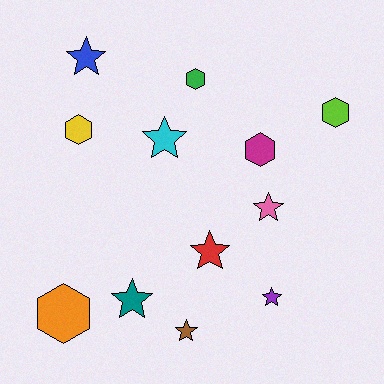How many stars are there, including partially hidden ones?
There are 7 stars.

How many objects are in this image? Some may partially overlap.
There are 12 objects.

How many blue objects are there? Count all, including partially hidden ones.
There is 1 blue object.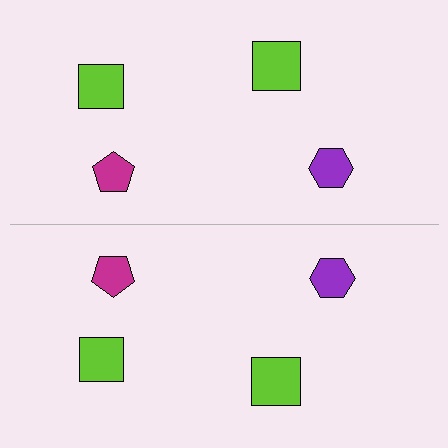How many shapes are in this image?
There are 8 shapes in this image.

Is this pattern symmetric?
Yes, this pattern has bilateral (reflection) symmetry.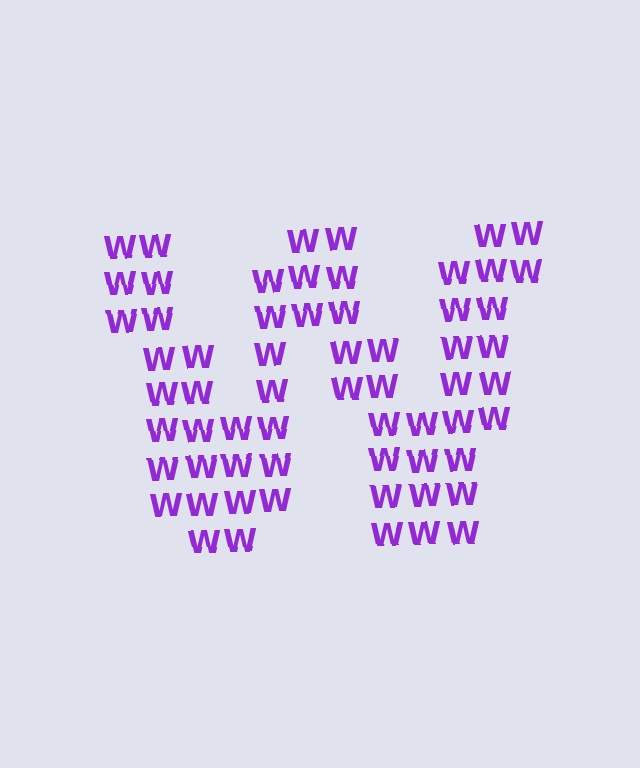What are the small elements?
The small elements are letter W's.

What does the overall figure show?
The overall figure shows the letter W.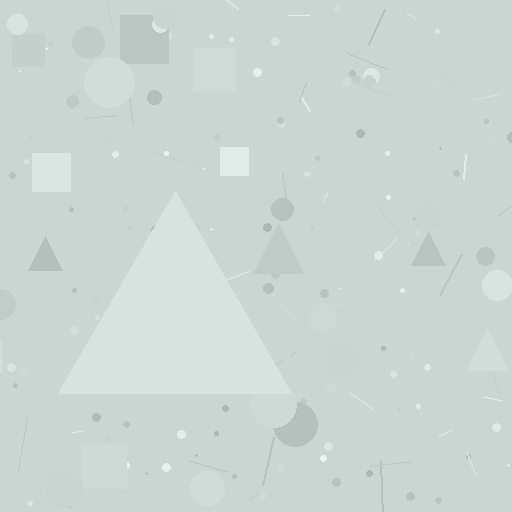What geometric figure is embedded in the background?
A triangle is embedded in the background.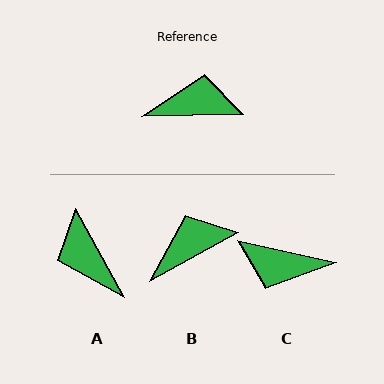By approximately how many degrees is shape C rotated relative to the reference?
Approximately 166 degrees counter-clockwise.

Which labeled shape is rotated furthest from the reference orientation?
C, about 166 degrees away.